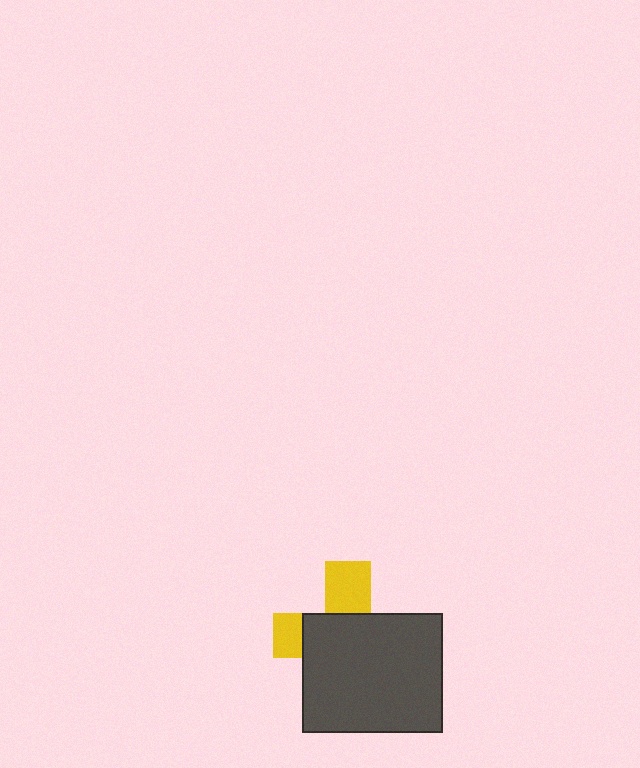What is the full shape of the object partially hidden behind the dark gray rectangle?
The partially hidden object is a yellow cross.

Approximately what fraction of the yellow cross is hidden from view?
Roughly 68% of the yellow cross is hidden behind the dark gray rectangle.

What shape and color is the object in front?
The object in front is a dark gray rectangle.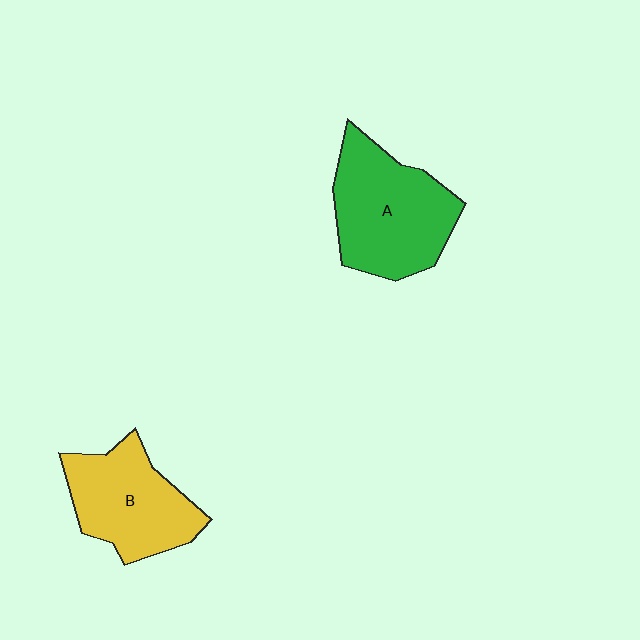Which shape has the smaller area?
Shape B (yellow).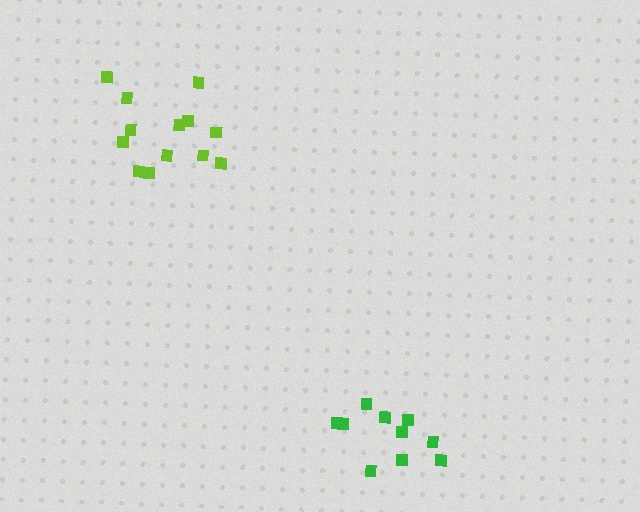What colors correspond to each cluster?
The clusters are colored: lime, green.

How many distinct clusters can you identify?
There are 2 distinct clusters.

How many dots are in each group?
Group 1: 13 dots, Group 2: 10 dots (23 total).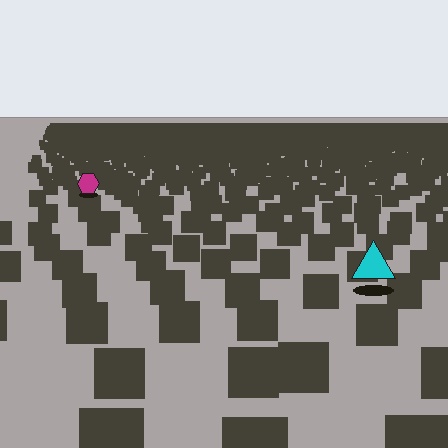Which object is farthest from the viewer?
The magenta hexagon is farthest from the viewer. It appears smaller and the ground texture around it is denser.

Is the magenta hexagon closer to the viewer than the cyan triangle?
No. The cyan triangle is closer — you can tell from the texture gradient: the ground texture is coarser near it.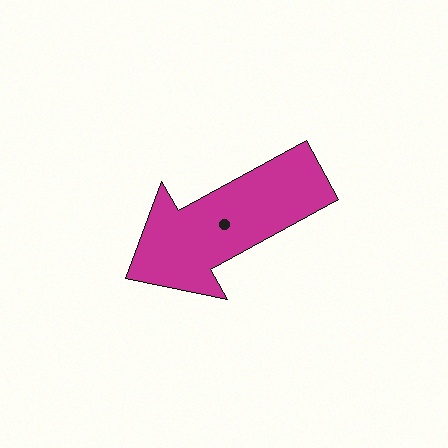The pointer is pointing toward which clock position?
Roughly 8 o'clock.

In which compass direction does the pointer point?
Southwest.